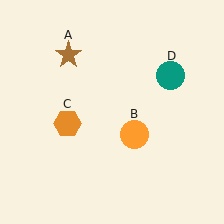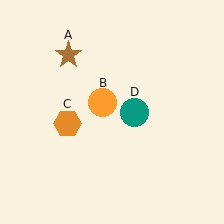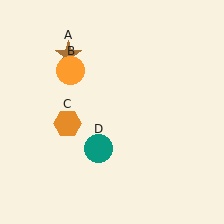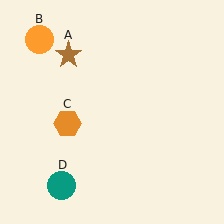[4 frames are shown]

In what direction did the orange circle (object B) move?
The orange circle (object B) moved up and to the left.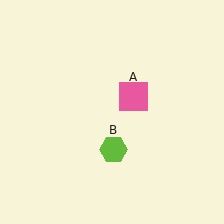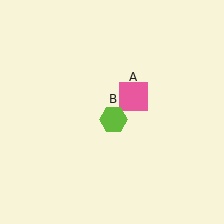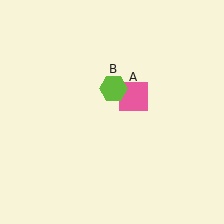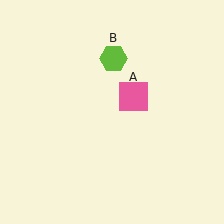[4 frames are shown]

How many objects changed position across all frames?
1 object changed position: lime hexagon (object B).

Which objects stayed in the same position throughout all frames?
Pink square (object A) remained stationary.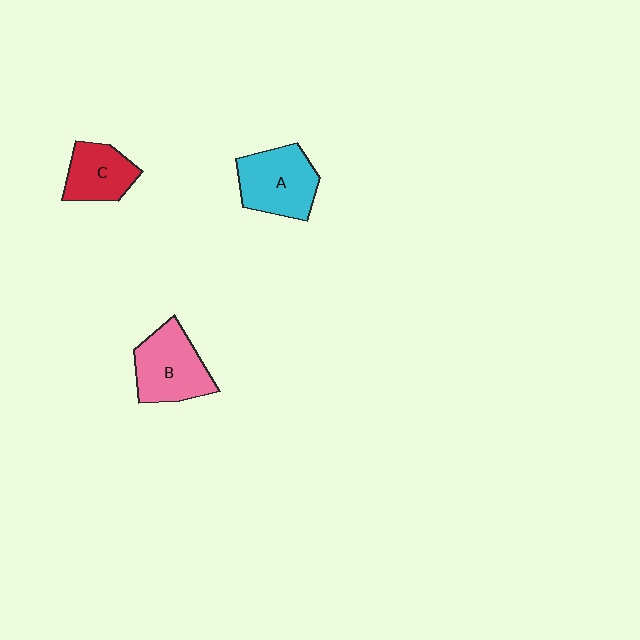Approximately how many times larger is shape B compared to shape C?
Approximately 1.4 times.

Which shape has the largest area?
Shape A (cyan).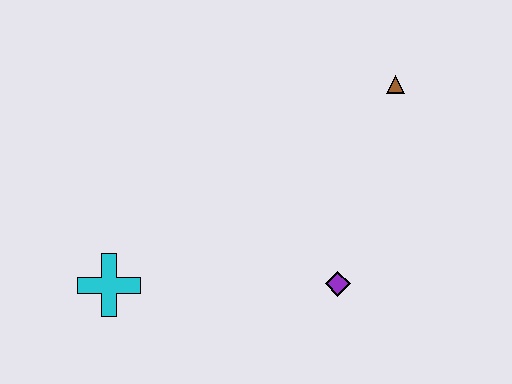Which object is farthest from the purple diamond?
The cyan cross is farthest from the purple diamond.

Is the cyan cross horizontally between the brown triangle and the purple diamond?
No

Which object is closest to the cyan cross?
The purple diamond is closest to the cyan cross.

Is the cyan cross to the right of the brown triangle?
No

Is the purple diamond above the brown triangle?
No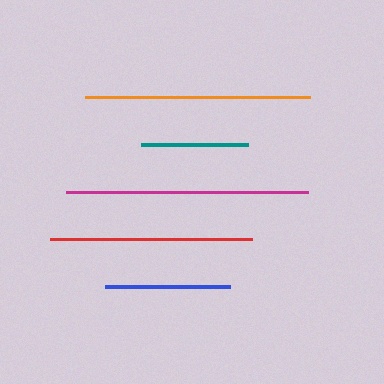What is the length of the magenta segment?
The magenta segment is approximately 242 pixels long.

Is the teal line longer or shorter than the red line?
The red line is longer than the teal line.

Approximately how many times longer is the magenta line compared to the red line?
The magenta line is approximately 1.2 times the length of the red line.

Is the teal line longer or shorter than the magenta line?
The magenta line is longer than the teal line.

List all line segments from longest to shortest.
From longest to shortest: magenta, orange, red, blue, teal.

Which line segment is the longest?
The magenta line is the longest at approximately 242 pixels.